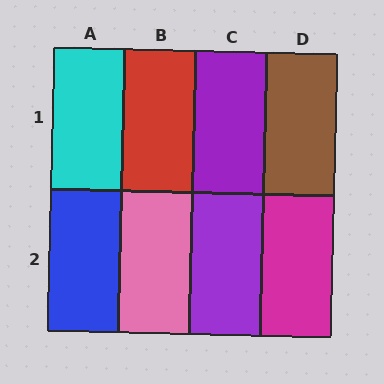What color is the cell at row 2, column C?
Purple.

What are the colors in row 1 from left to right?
Cyan, red, purple, brown.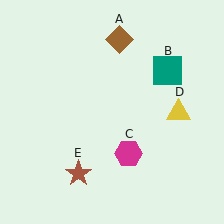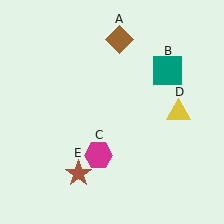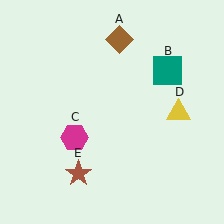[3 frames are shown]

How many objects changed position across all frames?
1 object changed position: magenta hexagon (object C).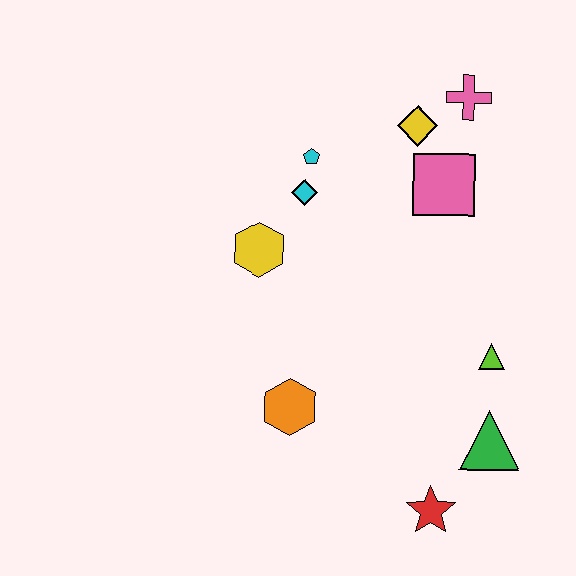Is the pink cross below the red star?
No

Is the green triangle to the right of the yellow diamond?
Yes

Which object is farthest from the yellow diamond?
The red star is farthest from the yellow diamond.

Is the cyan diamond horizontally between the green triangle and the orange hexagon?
Yes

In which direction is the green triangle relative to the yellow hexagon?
The green triangle is to the right of the yellow hexagon.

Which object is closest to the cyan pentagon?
The cyan diamond is closest to the cyan pentagon.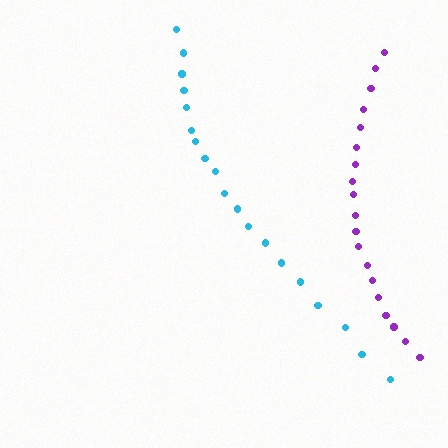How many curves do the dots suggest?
There are 2 distinct paths.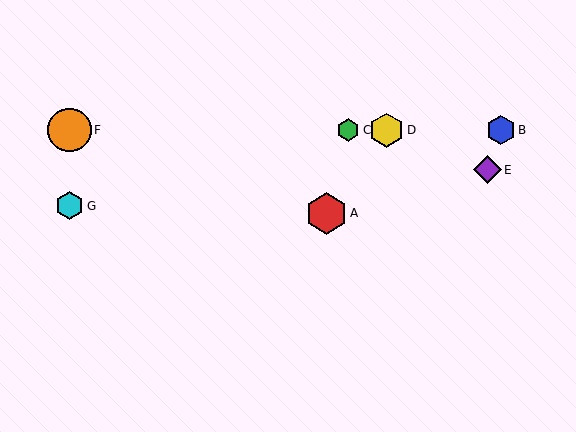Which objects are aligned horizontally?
Objects B, C, D, F are aligned horizontally.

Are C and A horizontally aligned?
No, C is at y≈130 and A is at y≈213.